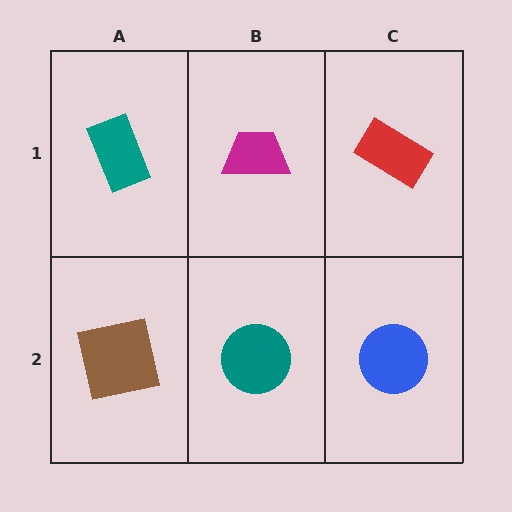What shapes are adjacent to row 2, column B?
A magenta trapezoid (row 1, column B), a brown square (row 2, column A), a blue circle (row 2, column C).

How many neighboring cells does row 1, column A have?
2.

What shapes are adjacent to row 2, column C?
A red rectangle (row 1, column C), a teal circle (row 2, column B).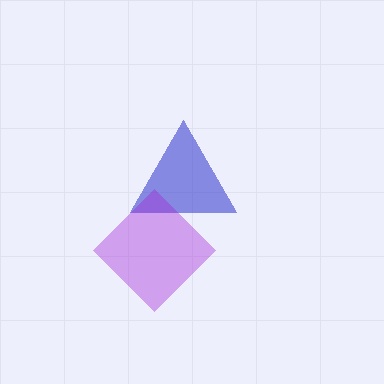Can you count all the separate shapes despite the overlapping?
Yes, there are 2 separate shapes.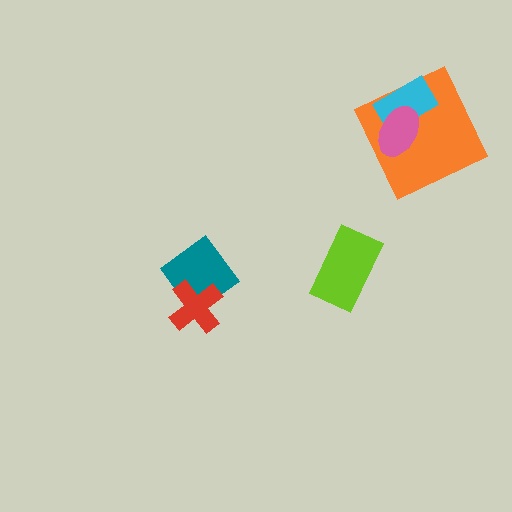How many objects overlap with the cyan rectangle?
2 objects overlap with the cyan rectangle.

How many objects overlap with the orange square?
2 objects overlap with the orange square.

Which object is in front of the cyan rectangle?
The pink ellipse is in front of the cyan rectangle.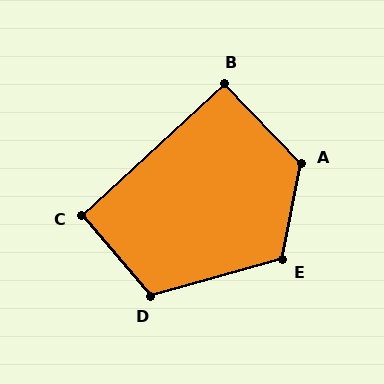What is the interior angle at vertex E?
Approximately 117 degrees (obtuse).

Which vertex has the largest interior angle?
A, at approximately 125 degrees.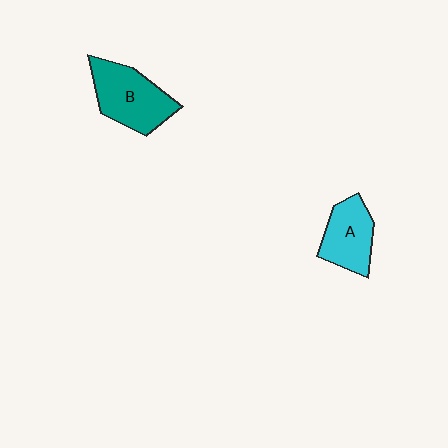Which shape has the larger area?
Shape B (teal).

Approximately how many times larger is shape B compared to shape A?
Approximately 1.3 times.